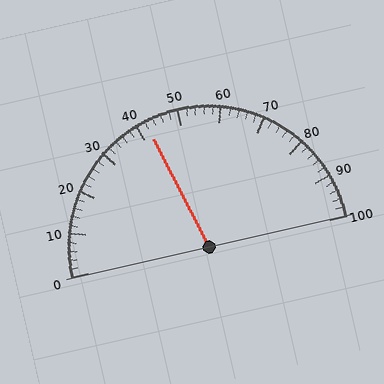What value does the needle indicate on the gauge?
The needle indicates approximately 42.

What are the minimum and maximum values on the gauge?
The gauge ranges from 0 to 100.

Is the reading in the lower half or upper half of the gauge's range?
The reading is in the lower half of the range (0 to 100).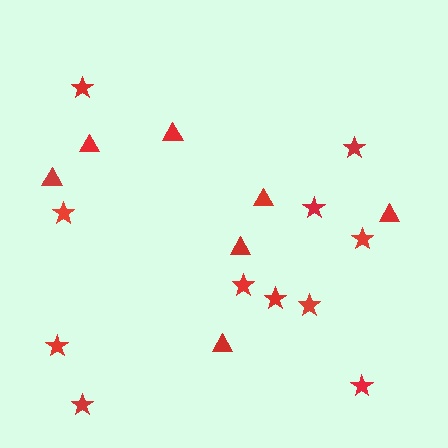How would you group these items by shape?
There are 2 groups: one group of stars (11) and one group of triangles (7).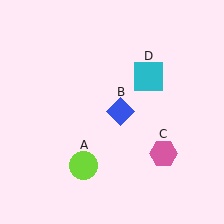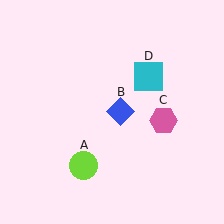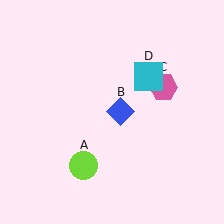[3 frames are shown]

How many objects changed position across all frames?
1 object changed position: pink hexagon (object C).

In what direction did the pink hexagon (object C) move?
The pink hexagon (object C) moved up.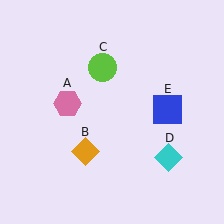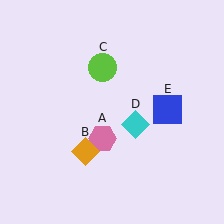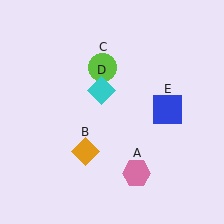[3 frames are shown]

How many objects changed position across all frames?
2 objects changed position: pink hexagon (object A), cyan diamond (object D).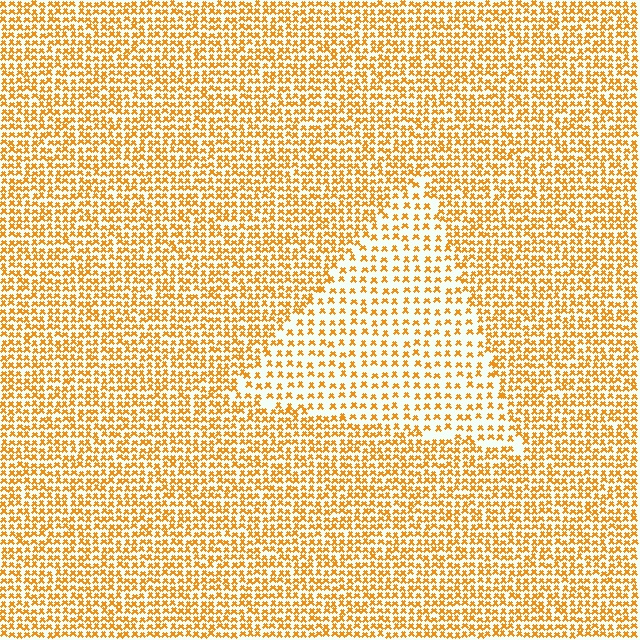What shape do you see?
I see a triangle.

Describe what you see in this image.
The image contains small orange elements arranged at two different densities. A triangle-shaped region is visible where the elements are less densely packed than the surrounding area.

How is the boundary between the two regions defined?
The boundary is defined by a change in element density (approximately 1.9x ratio). All elements are the same color, size, and shape.